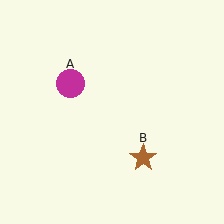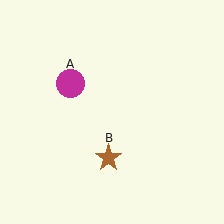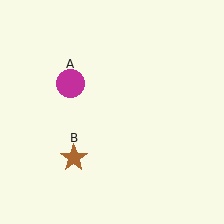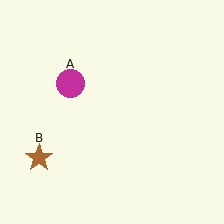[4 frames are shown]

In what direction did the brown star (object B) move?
The brown star (object B) moved left.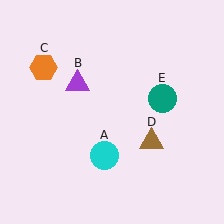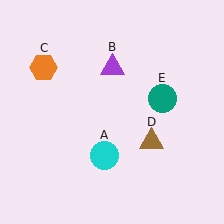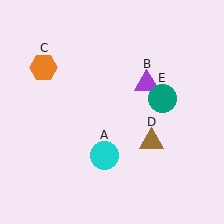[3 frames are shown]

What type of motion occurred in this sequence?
The purple triangle (object B) rotated clockwise around the center of the scene.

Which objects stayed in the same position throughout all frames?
Cyan circle (object A) and orange hexagon (object C) and brown triangle (object D) and teal circle (object E) remained stationary.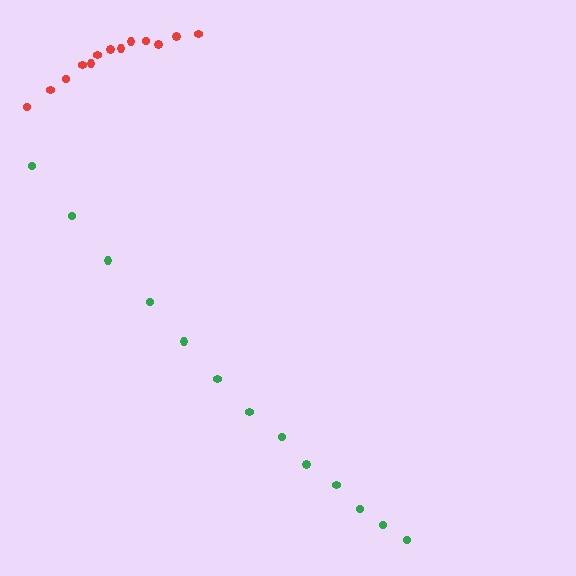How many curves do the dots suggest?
There are 2 distinct paths.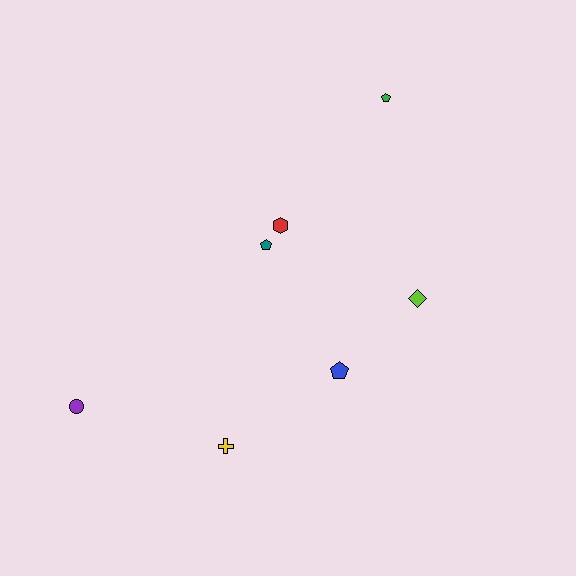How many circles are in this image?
There is 1 circle.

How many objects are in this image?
There are 7 objects.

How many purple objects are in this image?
There is 1 purple object.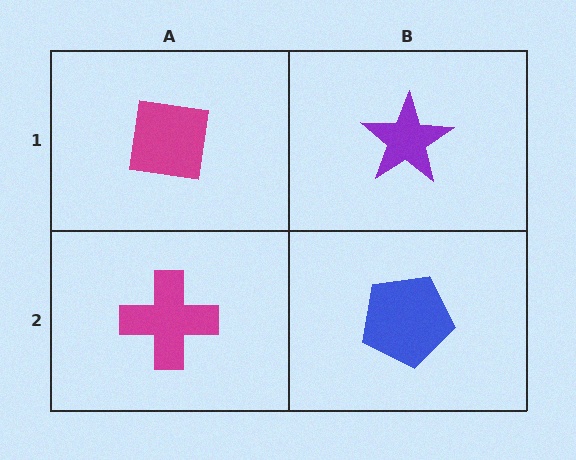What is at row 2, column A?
A magenta cross.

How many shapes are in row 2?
2 shapes.